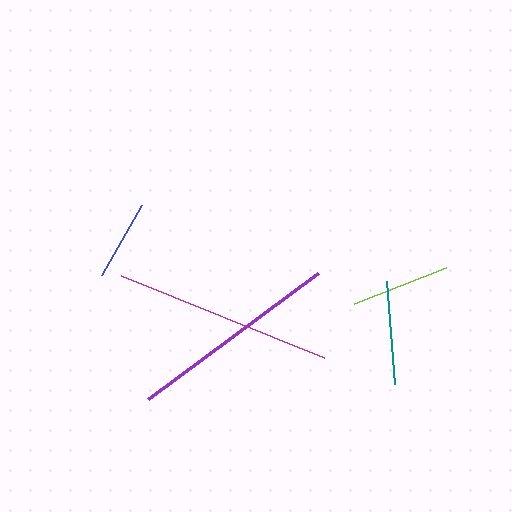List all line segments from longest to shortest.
From longest to shortest: magenta, purple, teal, lime, blue.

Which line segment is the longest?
The magenta line is the longest at approximately 218 pixels.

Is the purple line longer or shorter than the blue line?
The purple line is longer than the blue line.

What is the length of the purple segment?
The purple segment is approximately 211 pixels long.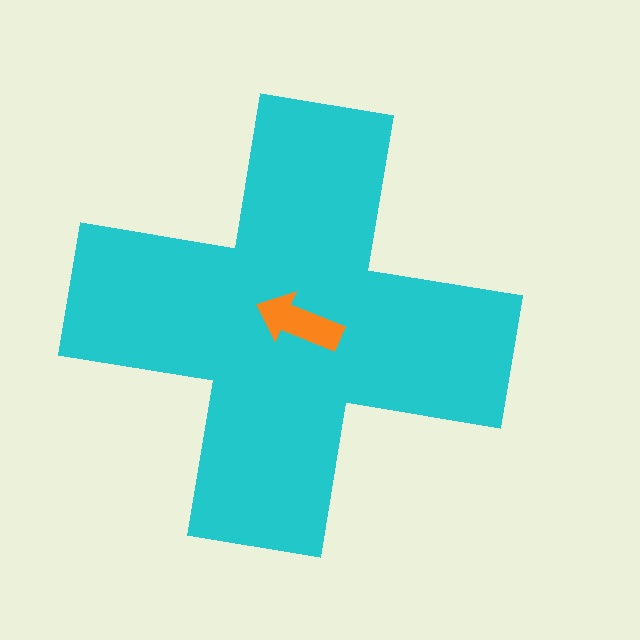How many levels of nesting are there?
2.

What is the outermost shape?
The cyan cross.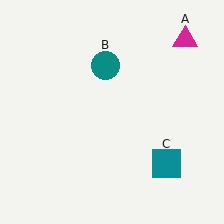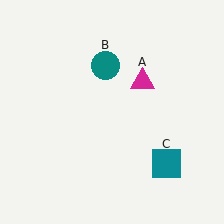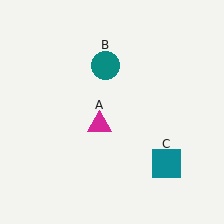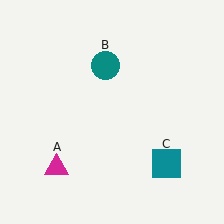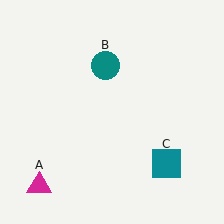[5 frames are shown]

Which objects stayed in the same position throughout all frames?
Teal circle (object B) and teal square (object C) remained stationary.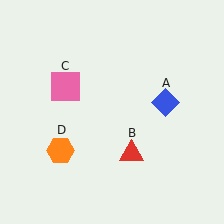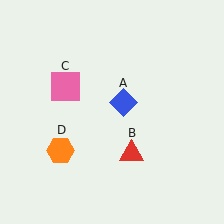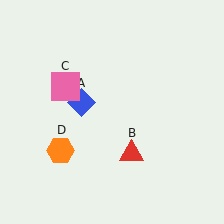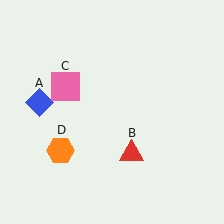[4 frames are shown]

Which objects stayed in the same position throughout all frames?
Red triangle (object B) and pink square (object C) and orange hexagon (object D) remained stationary.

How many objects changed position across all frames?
1 object changed position: blue diamond (object A).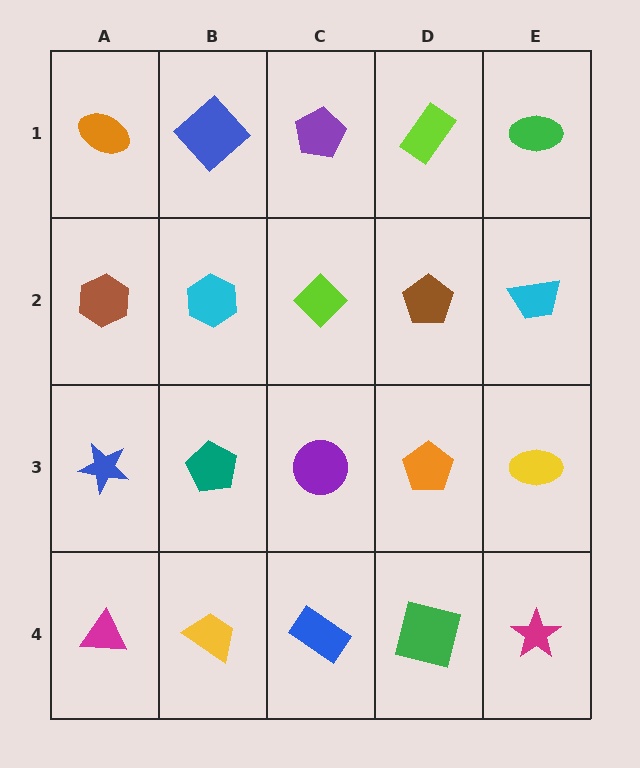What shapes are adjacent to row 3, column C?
A lime diamond (row 2, column C), a blue rectangle (row 4, column C), a teal pentagon (row 3, column B), an orange pentagon (row 3, column D).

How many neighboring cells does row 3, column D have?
4.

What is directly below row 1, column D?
A brown pentagon.